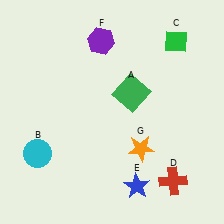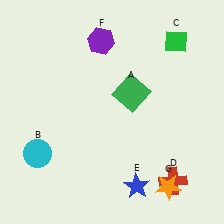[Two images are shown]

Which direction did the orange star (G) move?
The orange star (G) moved down.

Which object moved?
The orange star (G) moved down.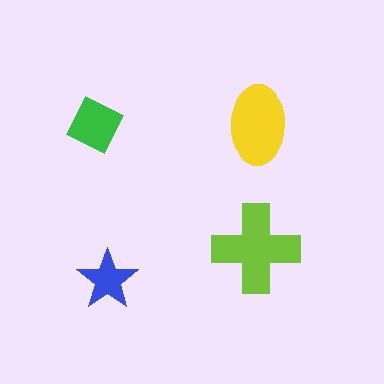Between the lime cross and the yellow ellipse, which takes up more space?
The lime cross.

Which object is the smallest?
The blue star.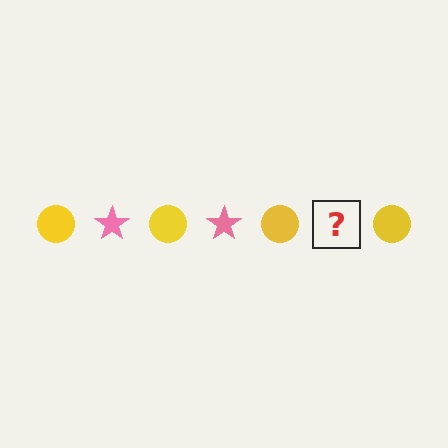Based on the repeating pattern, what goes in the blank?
The blank should be a pink star.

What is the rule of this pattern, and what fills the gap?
The rule is that the pattern alternates between yellow circle and pink star. The gap should be filled with a pink star.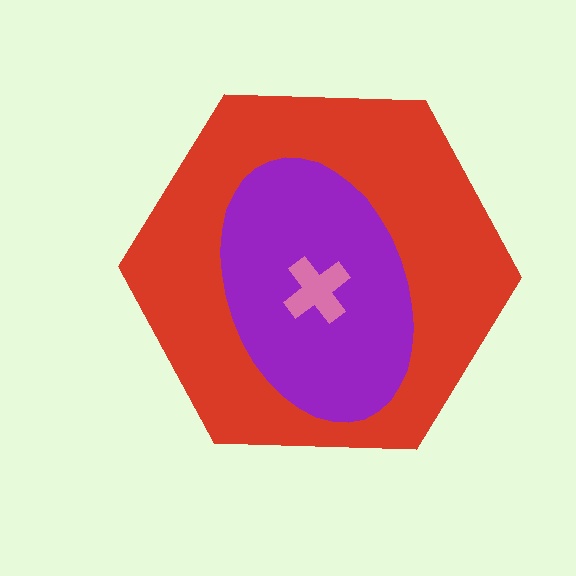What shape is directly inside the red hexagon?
The purple ellipse.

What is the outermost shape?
The red hexagon.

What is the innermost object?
The pink cross.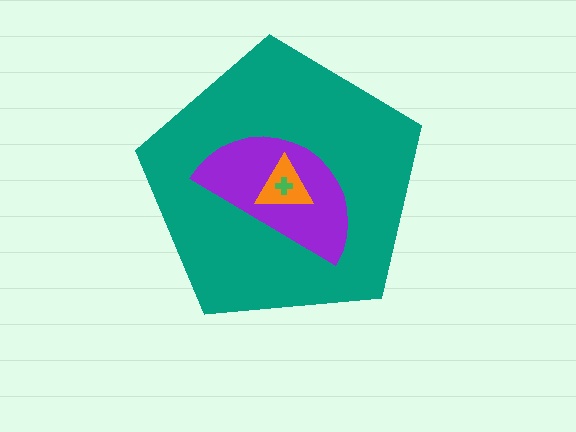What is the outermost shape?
The teal pentagon.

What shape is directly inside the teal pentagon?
The purple semicircle.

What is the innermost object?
The green cross.